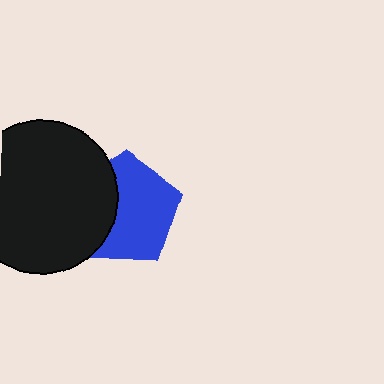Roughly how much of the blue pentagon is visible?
About half of it is visible (roughly 65%).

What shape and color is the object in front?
The object in front is a black circle.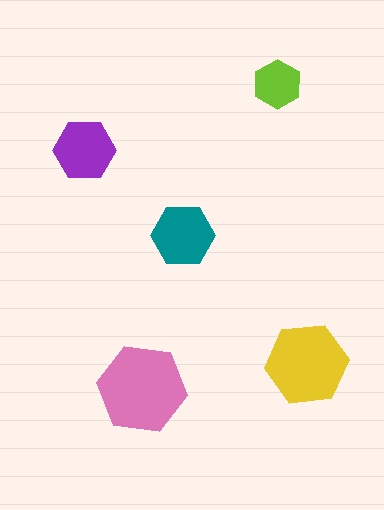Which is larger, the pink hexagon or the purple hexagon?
The pink one.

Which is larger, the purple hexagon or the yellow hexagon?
The yellow one.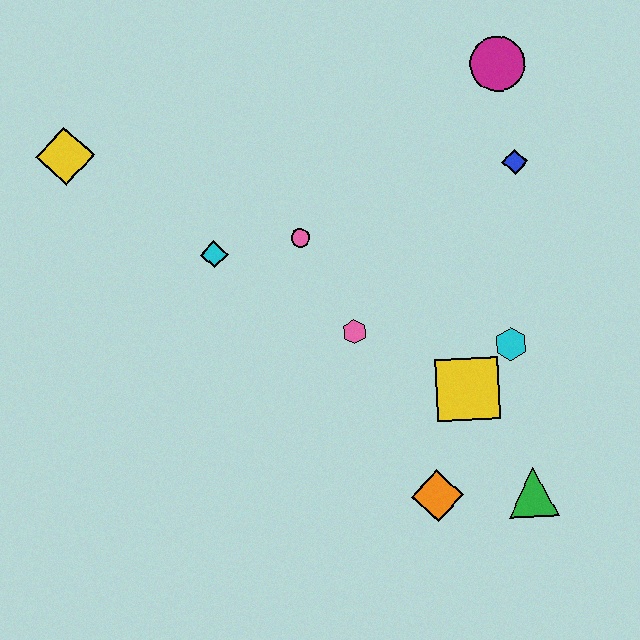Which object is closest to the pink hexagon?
The pink circle is closest to the pink hexagon.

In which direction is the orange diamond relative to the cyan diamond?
The orange diamond is below the cyan diamond.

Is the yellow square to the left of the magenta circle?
Yes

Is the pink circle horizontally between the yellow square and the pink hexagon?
No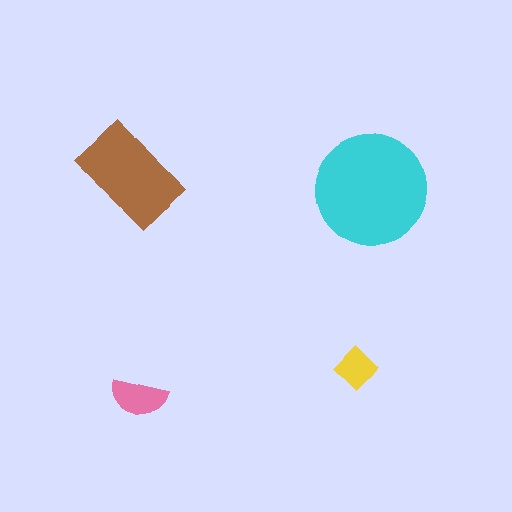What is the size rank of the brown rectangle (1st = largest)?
2nd.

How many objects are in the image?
There are 4 objects in the image.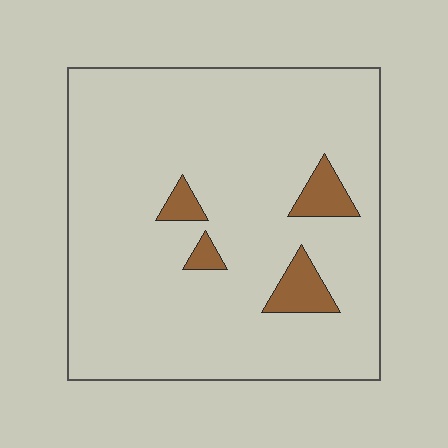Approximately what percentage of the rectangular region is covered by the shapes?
Approximately 10%.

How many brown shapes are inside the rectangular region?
4.